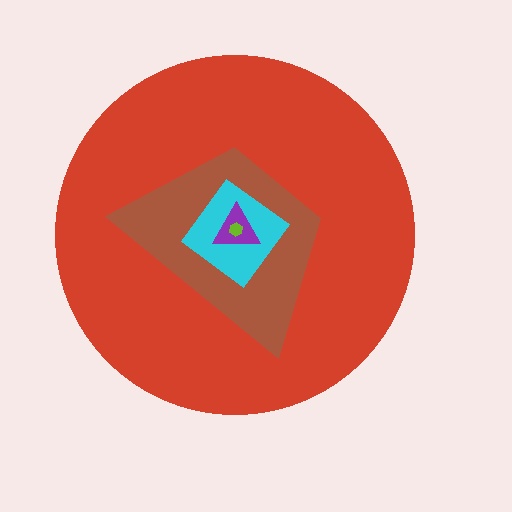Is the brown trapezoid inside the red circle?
Yes.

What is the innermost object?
The lime hexagon.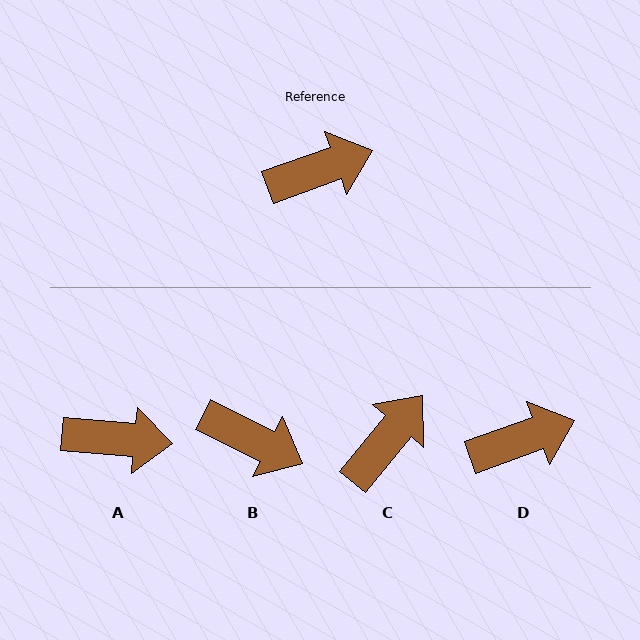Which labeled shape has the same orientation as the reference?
D.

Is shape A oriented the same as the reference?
No, it is off by about 25 degrees.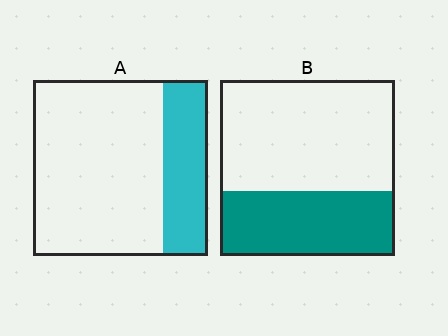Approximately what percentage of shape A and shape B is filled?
A is approximately 25% and B is approximately 35%.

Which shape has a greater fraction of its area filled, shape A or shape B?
Shape B.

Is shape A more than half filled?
No.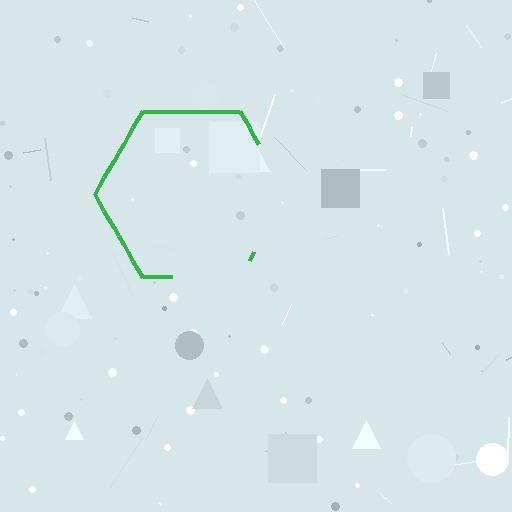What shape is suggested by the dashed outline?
The dashed outline suggests a hexagon.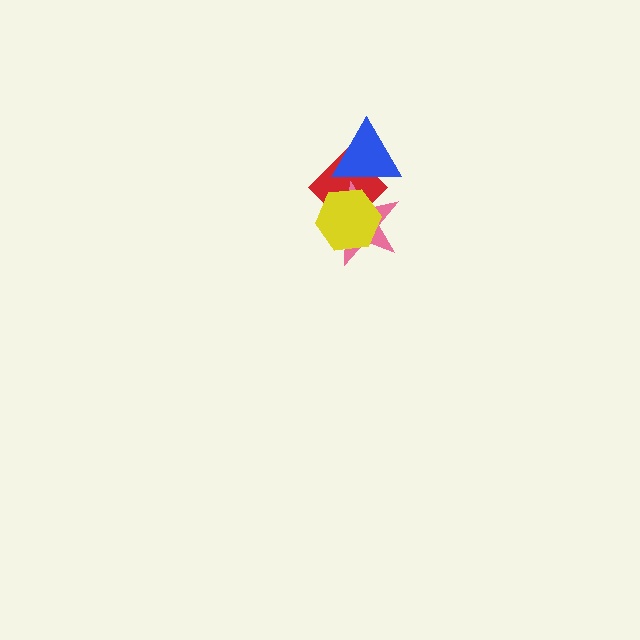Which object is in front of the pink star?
The yellow hexagon is in front of the pink star.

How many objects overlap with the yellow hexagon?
3 objects overlap with the yellow hexagon.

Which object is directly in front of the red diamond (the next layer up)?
The blue triangle is directly in front of the red diamond.